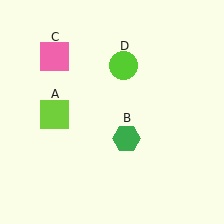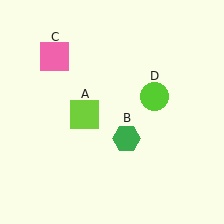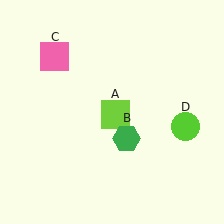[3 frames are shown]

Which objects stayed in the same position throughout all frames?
Green hexagon (object B) and pink square (object C) remained stationary.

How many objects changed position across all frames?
2 objects changed position: lime square (object A), lime circle (object D).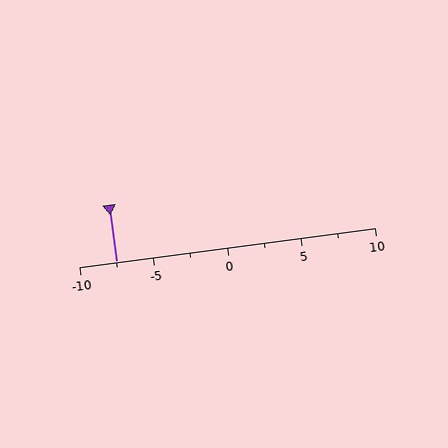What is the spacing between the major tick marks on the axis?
The major ticks are spaced 5 apart.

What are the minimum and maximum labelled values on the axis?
The axis runs from -10 to 10.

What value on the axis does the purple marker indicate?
The marker indicates approximately -7.5.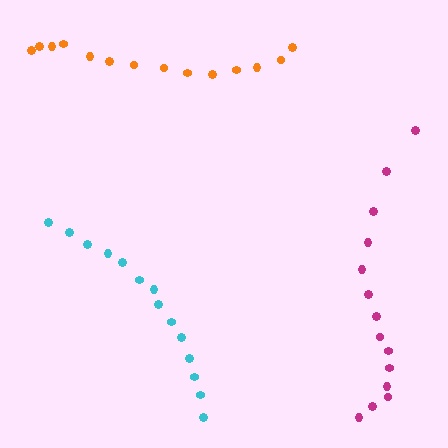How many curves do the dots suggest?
There are 3 distinct paths.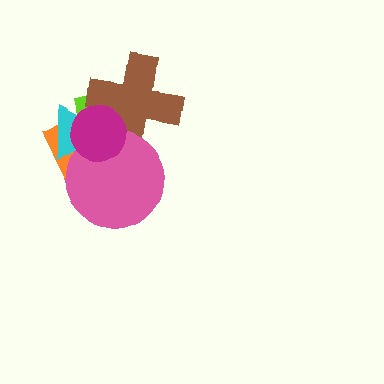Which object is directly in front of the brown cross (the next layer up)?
The orange rectangle is directly in front of the brown cross.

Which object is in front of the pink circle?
The magenta circle is in front of the pink circle.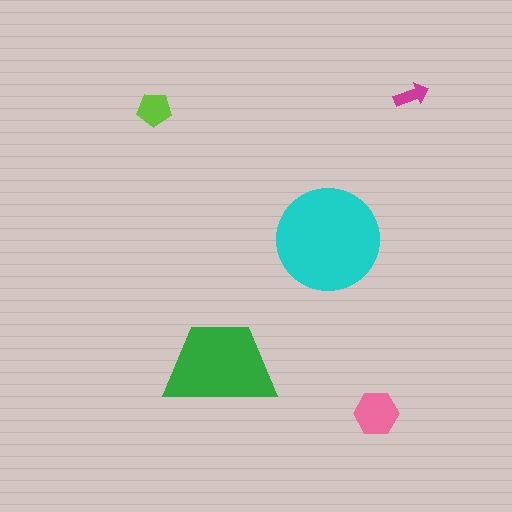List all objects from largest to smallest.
The cyan circle, the green trapezoid, the pink hexagon, the lime pentagon, the magenta arrow.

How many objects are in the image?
There are 5 objects in the image.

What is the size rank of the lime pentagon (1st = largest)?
4th.